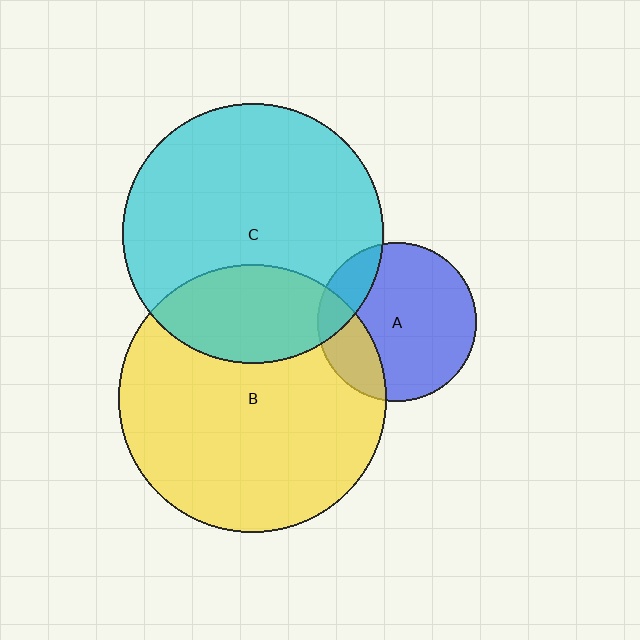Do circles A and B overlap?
Yes.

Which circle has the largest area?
Circle B (yellow).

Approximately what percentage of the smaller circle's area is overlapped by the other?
Approximately 25%.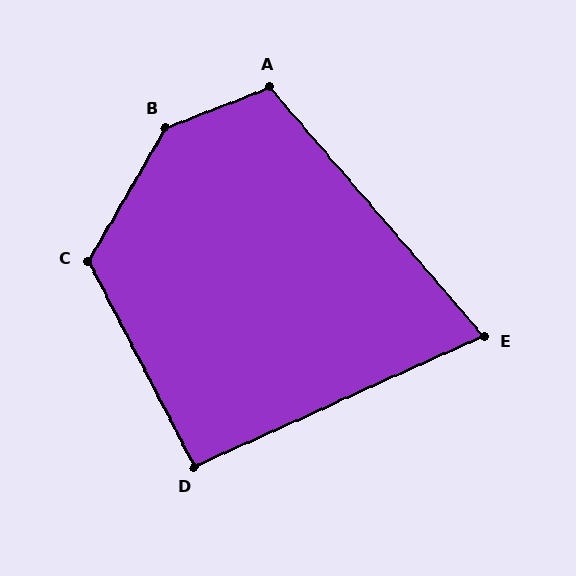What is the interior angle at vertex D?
Approximately 93 degrees (approximately right).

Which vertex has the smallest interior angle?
E, at approximately 74 degrees.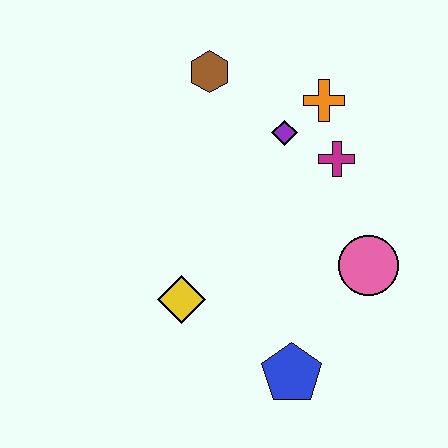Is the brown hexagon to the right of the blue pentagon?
No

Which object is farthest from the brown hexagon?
The blue pentagon is farthest from the brown hexagon.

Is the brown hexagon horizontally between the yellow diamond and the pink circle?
Yes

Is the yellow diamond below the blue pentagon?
No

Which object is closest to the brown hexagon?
The purple diamond is closest to the brown hexagon.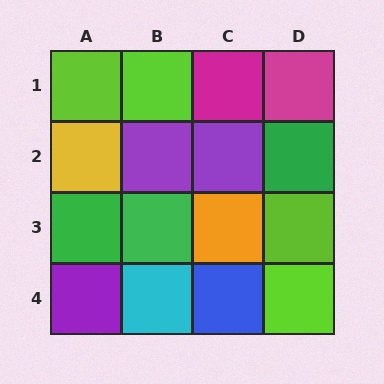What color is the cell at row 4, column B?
Cyan.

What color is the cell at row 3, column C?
Orange.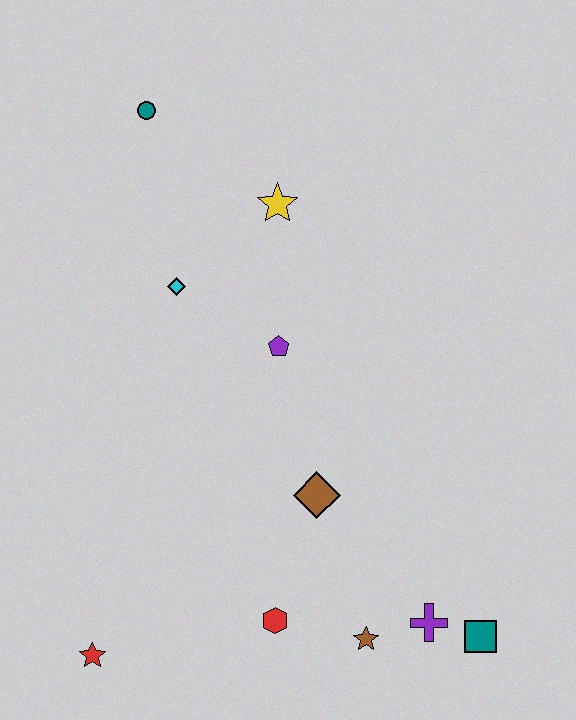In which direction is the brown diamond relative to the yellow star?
The brown diamond is below the yellow star.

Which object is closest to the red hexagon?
The brown star is closest to the red hexagon.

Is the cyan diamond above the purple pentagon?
Yes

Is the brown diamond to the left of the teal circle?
No